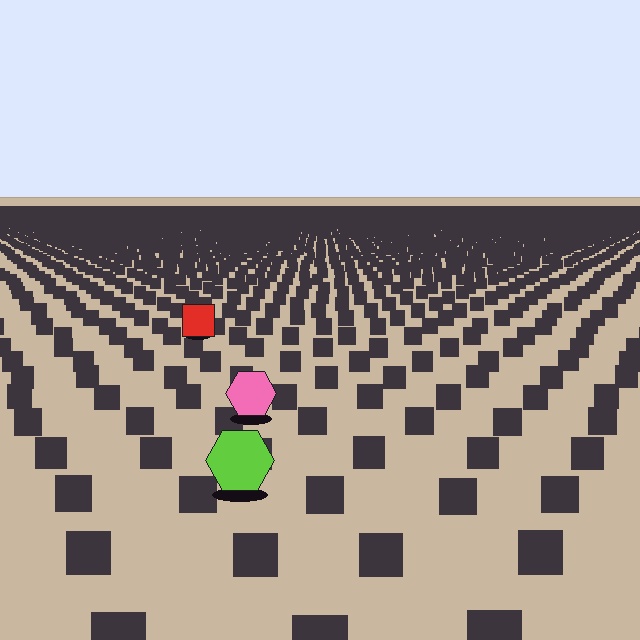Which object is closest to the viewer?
The lime hexagon is closest. The texture marks near it are larger and more spread out.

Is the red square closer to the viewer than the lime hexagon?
No. The lime hexagon is closer — you can tell from the texture gradient: the ground texture is coarser near it.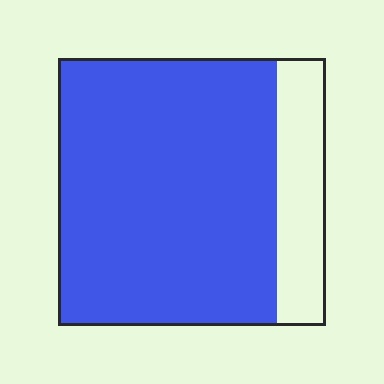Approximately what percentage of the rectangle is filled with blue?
Approximately 80%.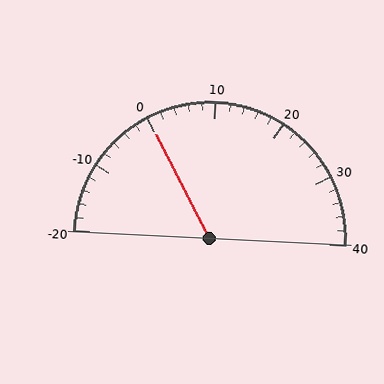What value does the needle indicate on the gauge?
The needle indicates approximately 0.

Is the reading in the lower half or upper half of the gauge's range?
The reading is in the lower half of the range (-20 to 40).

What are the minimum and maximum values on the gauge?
The gauge ranges from -20 to 40.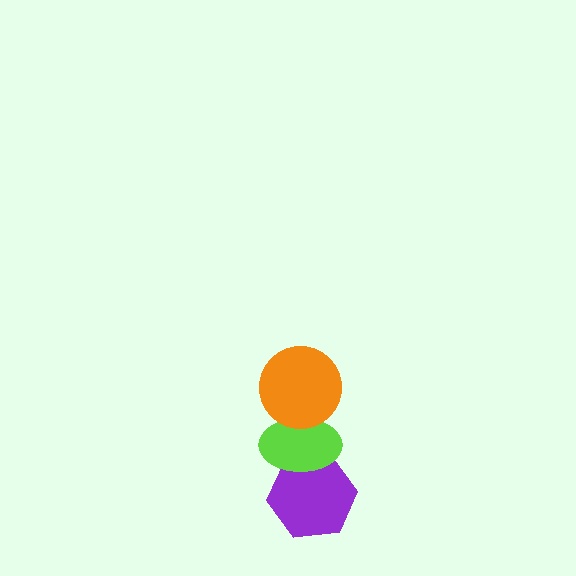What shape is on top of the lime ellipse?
The orange circle is on top of the lime ellipse.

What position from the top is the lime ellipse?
The lime ellipse is 2nd from the top.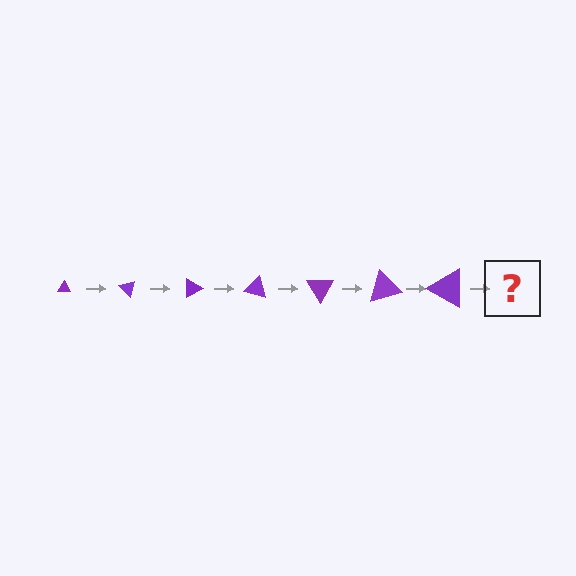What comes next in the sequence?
The next element should be a triangle, larger than the previous one and rotated 315 degrees from the start.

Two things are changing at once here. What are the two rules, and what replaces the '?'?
The two rules are that the triangle grows larger each step and it rotates 45 degrees each step. The '?' should be a triangle, larger than the previous one and rotated 315 degrees from the start.